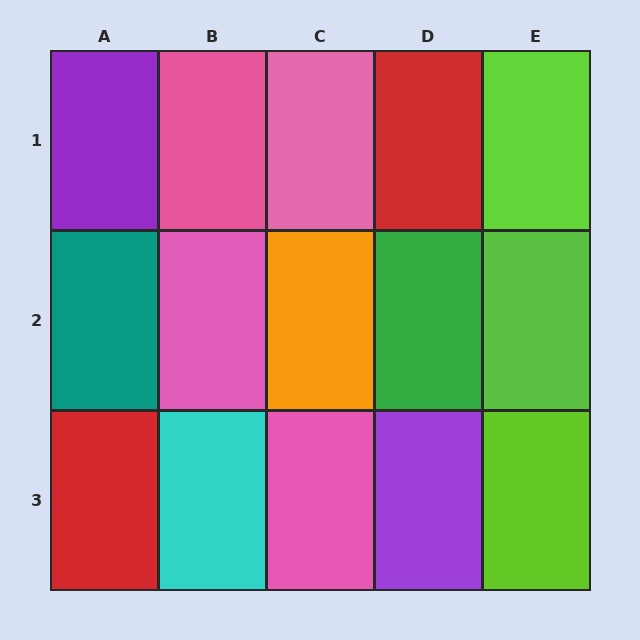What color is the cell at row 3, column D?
Purple.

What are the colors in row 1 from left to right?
Purple, pink, pink, red, lime.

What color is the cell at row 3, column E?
Lime.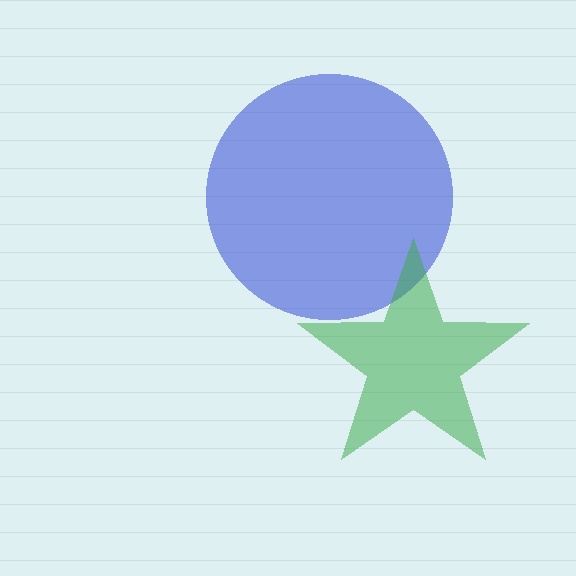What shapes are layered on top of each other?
The layered shapes are: a blue circle, a green star.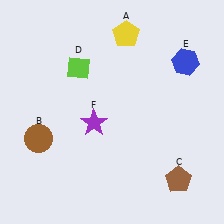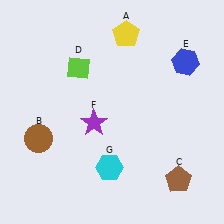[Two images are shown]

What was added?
A cyan hexagon (G) was added in Image 2.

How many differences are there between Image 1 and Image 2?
There is 1 difference between the two images.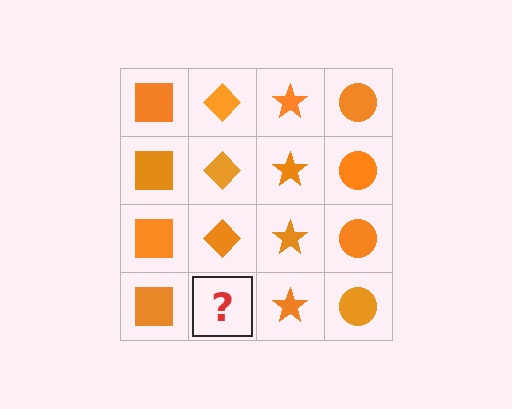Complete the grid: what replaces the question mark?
The question mark should be replaced with an orange diamond.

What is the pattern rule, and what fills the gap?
The rule is that each column has a consistent shape. The gap should be filled with an orange diamond.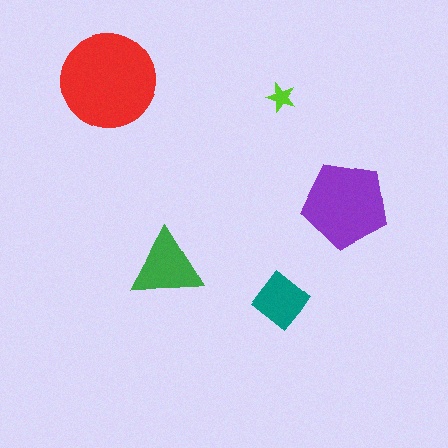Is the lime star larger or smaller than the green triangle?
Smaller.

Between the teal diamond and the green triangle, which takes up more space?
The green triangle.